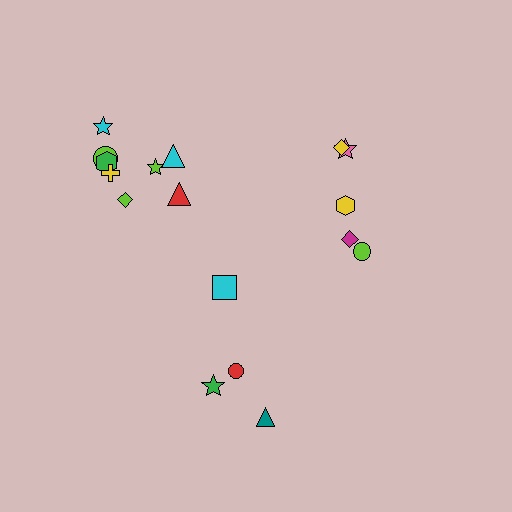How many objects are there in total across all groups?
There are 17 objects.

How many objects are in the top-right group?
There are 5 objects.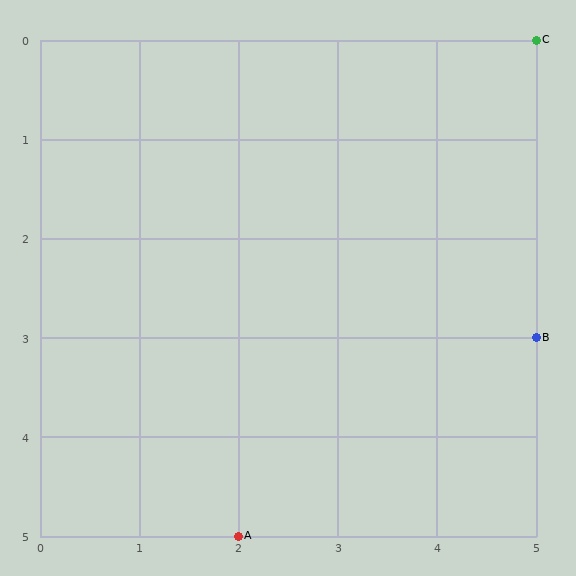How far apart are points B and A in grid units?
Points B and A are 3 columns and 2 rows apart (about 3.6 grid units diagonally).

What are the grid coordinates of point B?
Point B is at grid coordinates (5, 3).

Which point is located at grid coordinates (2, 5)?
Point A is at (2, 5).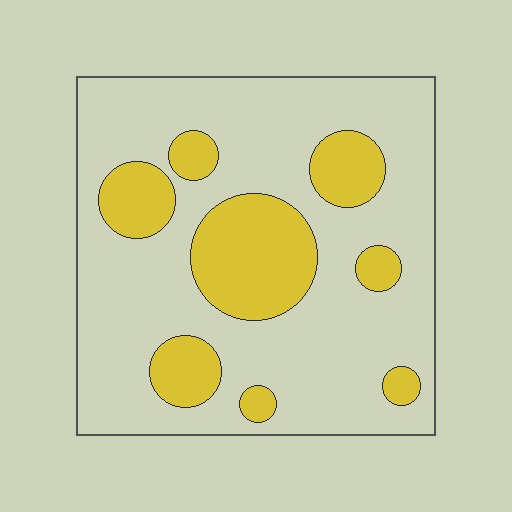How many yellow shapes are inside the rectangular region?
8.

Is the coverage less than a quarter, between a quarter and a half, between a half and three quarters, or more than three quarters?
Between a quarter and a half.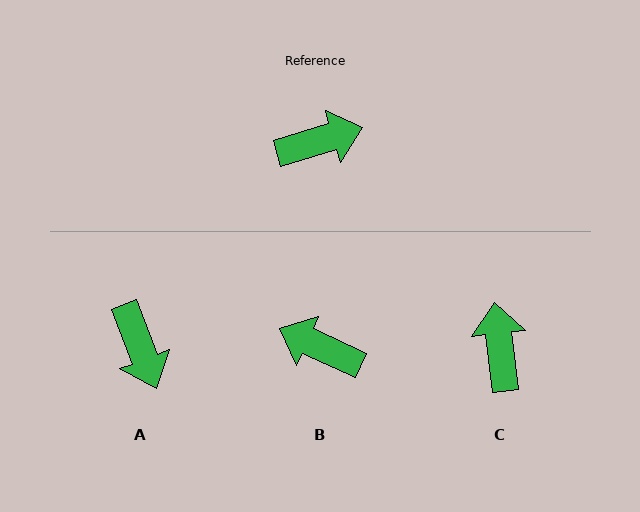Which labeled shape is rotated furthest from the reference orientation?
B, about 139 degrees away.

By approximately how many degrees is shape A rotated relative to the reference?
Approximately 86 degrees clockwise.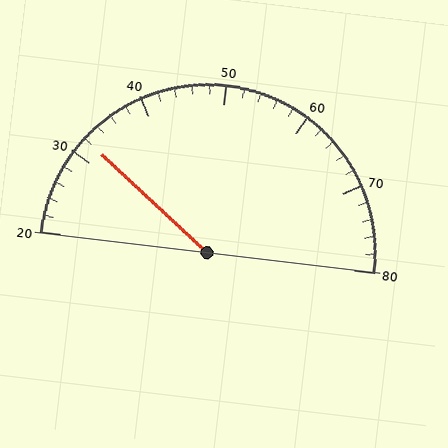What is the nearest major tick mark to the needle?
The nearest major tick mark is 30.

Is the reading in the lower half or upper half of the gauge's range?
The reading is in the lower half of the range (20 to 80).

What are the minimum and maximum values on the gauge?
The gauge ranges from 20 to 80.